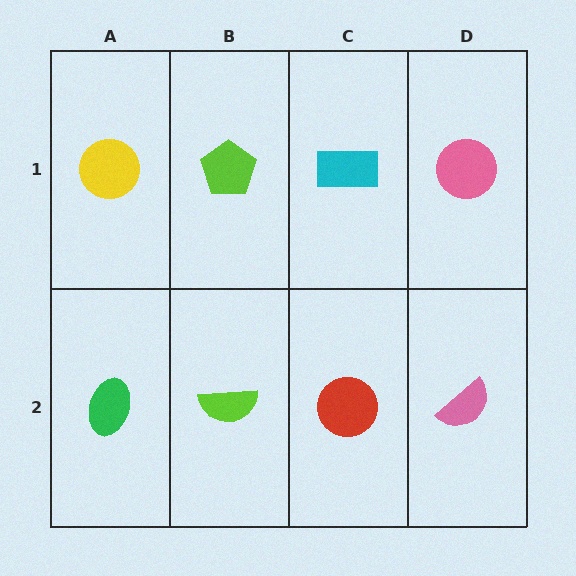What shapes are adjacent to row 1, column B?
A lime semicircle (row 2, column B), a yellow circle (row 1, column A), a cyan rectangle (row 1, column C).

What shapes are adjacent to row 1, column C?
A red circle (row 2, column C), a lime pentagon (row 1, column B), a pink circle (row 1, column D).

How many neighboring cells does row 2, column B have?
3.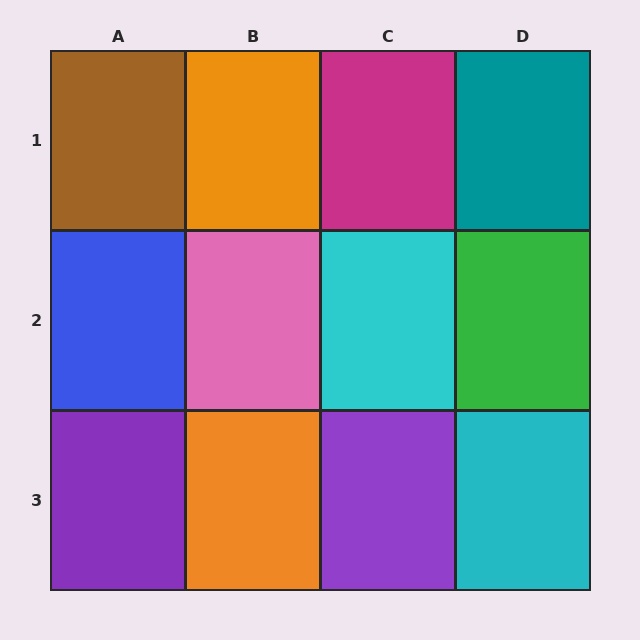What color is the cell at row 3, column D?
Cyan.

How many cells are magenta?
1 cell is magenta.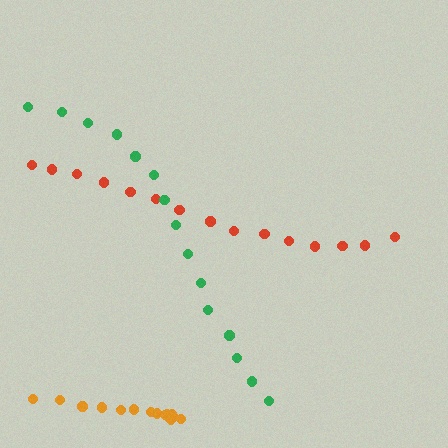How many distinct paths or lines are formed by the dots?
There are 3 distinct paths.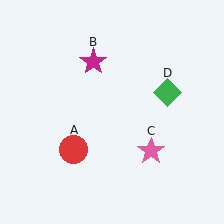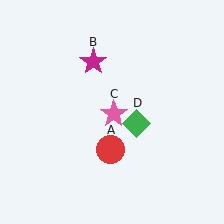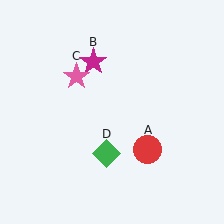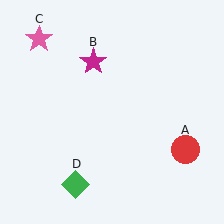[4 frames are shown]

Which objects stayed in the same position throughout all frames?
Magenta star (object B) remained stationary.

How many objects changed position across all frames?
3 objects changed position: red circle (object A), pink star (object C), green diamond (object D).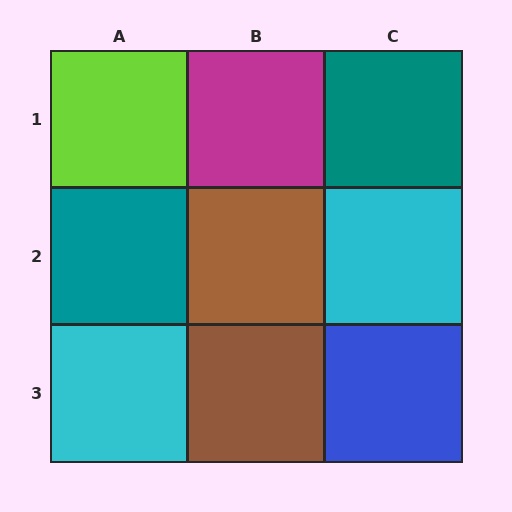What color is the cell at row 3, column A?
Cyan.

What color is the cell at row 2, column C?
Cyan.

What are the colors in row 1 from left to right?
Lime, magenta, teal.